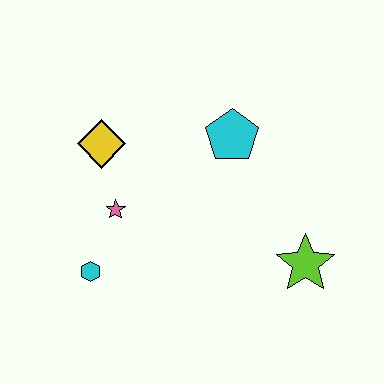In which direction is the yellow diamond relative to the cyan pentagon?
The yellow diamond is to the left of the cyan pentagon.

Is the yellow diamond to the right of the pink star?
No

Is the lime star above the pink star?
No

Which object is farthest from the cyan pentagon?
The cyan hexagon is farthest from the cyan pentagon.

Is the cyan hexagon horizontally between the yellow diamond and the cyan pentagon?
No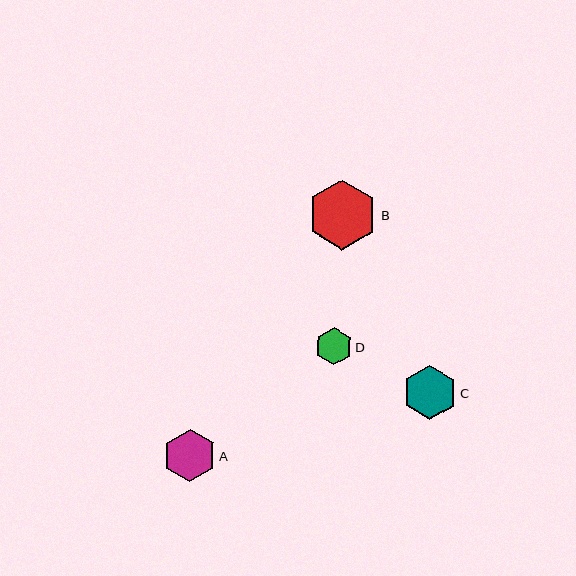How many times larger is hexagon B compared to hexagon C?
Hexagon B is approximately 1.3 times the size of hexagon C.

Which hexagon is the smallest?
Hexagon D is the smallest with a size of approximately 37 pixels.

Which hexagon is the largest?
Hexagon B is the largest with a size of approximately 70 pixels.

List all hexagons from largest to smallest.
From largest to smallest: B, C, A, D.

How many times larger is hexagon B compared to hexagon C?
Hexagon B is approximately 1.3 times the size of hexagon C.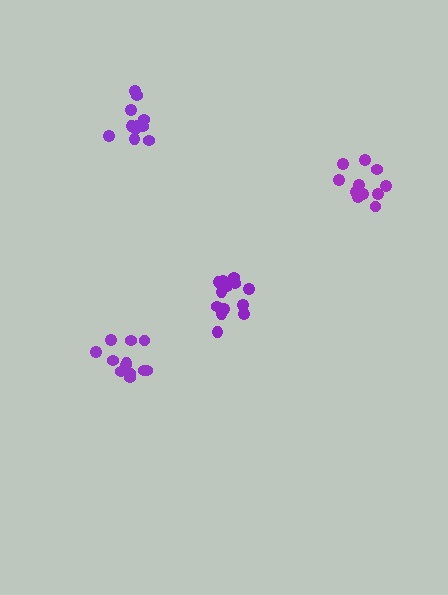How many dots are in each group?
Group 1: 13 dots, Group 2: 12 dots, Group 3: 11 dots, Group 4: 12 dots (48 total).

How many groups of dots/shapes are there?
There are 4 groups.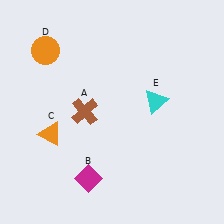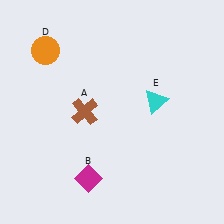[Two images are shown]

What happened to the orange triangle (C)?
The orange triangle (C) was removed in Image 2. It was in the bottom-left area of Image 1.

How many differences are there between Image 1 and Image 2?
There is 1 difference between the two images.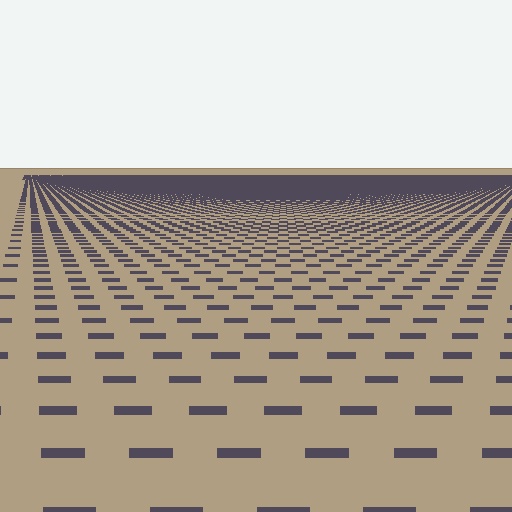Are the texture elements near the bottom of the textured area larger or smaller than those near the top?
Larger. Near the bottom, elements are closer to the viewer and appear at a bigger on-screen size.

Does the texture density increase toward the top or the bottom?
Density increases toward the top.